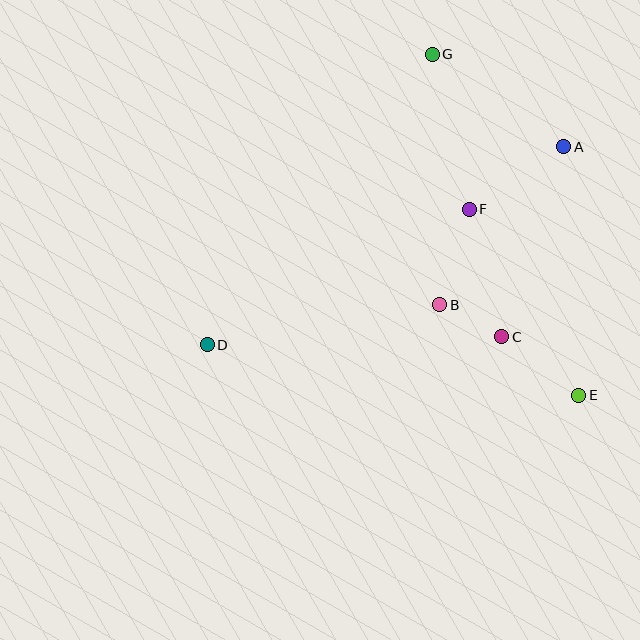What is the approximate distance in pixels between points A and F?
The distance between A and F is approximately 113 pixels.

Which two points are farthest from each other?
Points A and D are farthest from each other.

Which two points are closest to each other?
Points B and C are closest to each other.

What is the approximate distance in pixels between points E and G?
The distance between E and G is approximately 371 pixels.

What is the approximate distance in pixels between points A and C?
The distance between A and C is approximately 200 pixels.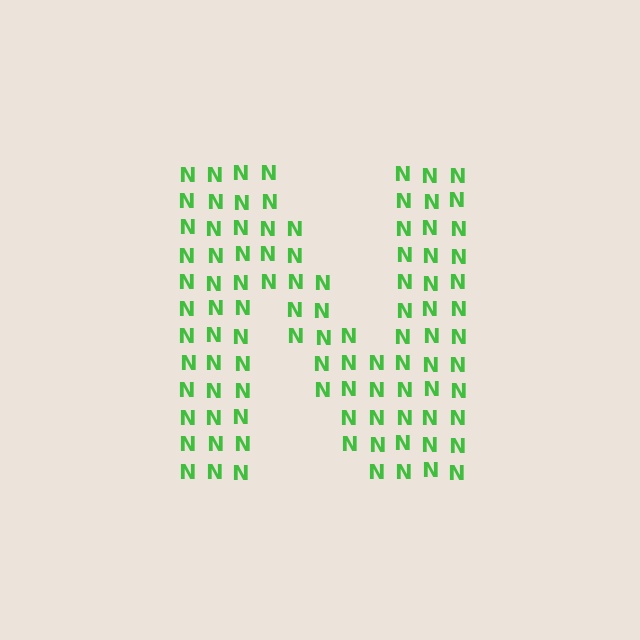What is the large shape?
The large shape is the letter N.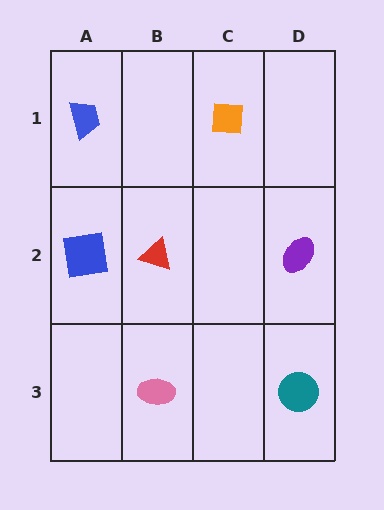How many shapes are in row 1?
2 shapes.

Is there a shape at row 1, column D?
No, that cell is empty.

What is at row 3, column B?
A pink ellipse.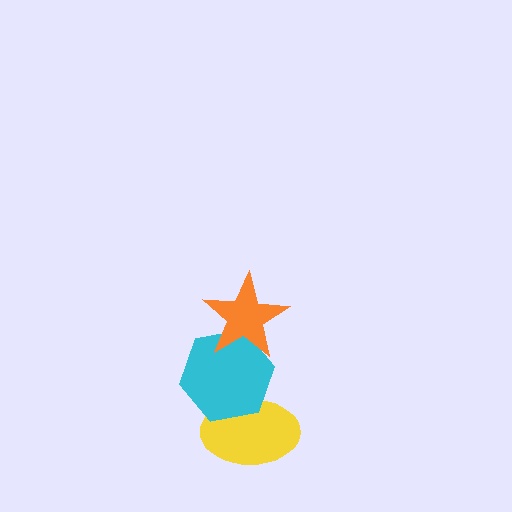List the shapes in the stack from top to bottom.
From top to bottom: the orange star, the cyan hexagon, the yellow ellipse.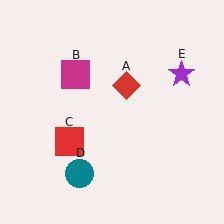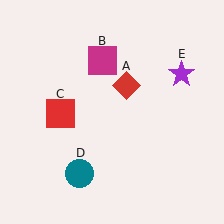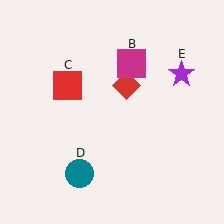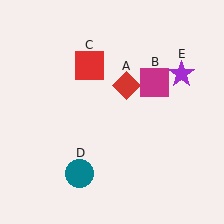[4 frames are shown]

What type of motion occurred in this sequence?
The magenta square (object B), red square (object C) rotated clockwise around the center of the scene.